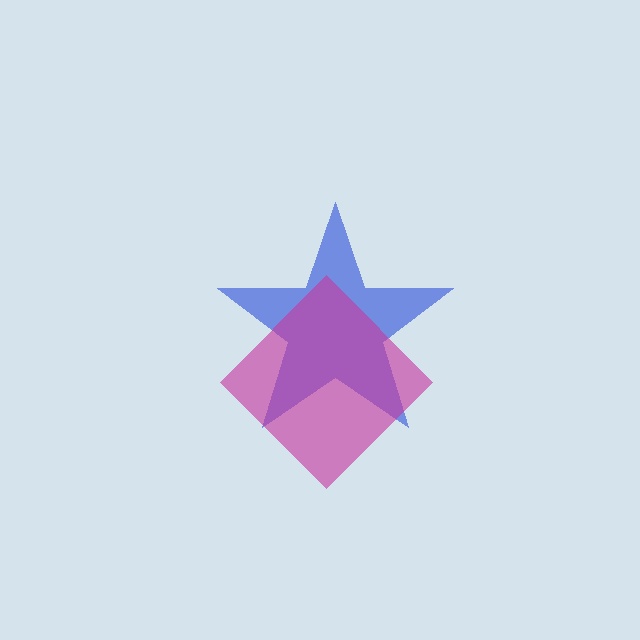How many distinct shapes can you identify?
There are 2 distinct shapes: a blue star, a magenta diamond.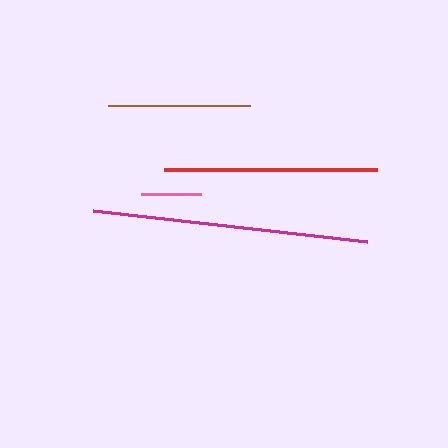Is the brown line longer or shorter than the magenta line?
The magenta line is longer than the brown line.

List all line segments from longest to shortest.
From longest to shortest: magenta, red, brown, pink.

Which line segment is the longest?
The magenta line is the longest at approximately 276 pixels.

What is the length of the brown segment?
The brown segment is approximately 142 pixels long.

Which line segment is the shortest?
The pink line is the shortest at approximately 60 pixels.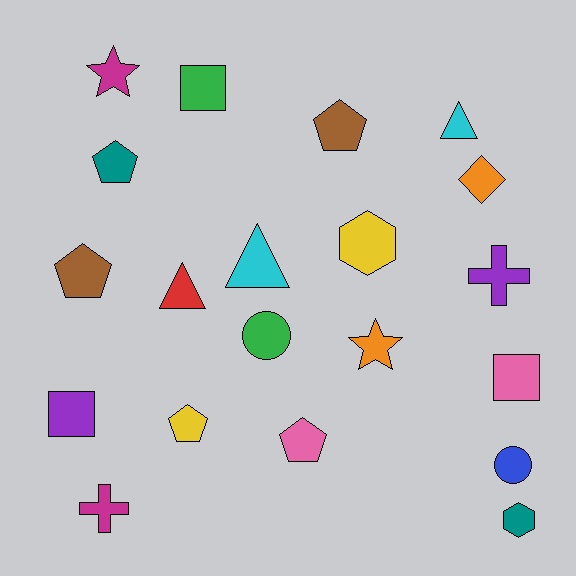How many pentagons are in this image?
There are 5 pentagons.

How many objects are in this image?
There are 20 objects.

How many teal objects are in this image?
There are 2 teal objects.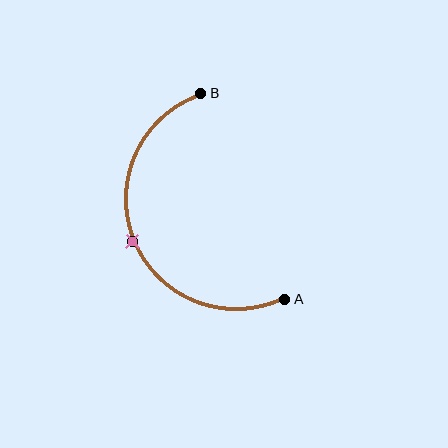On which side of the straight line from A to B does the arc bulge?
The arc bulges to the left of the straight line connecting A and B.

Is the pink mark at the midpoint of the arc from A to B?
Yes. The pink mark lies on the arc at equal arc-length from both A and B — it is the arc midpoint.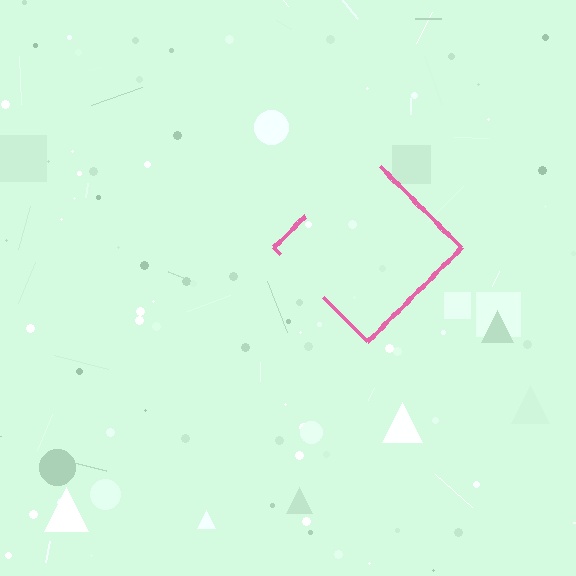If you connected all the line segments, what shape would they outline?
They would outline a diamond.